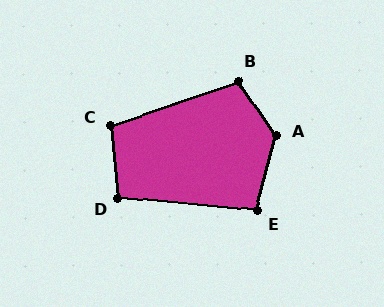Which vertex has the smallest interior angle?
E, at approximately 100 degrees.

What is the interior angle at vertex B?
Approximately 105 degrees (obtuse).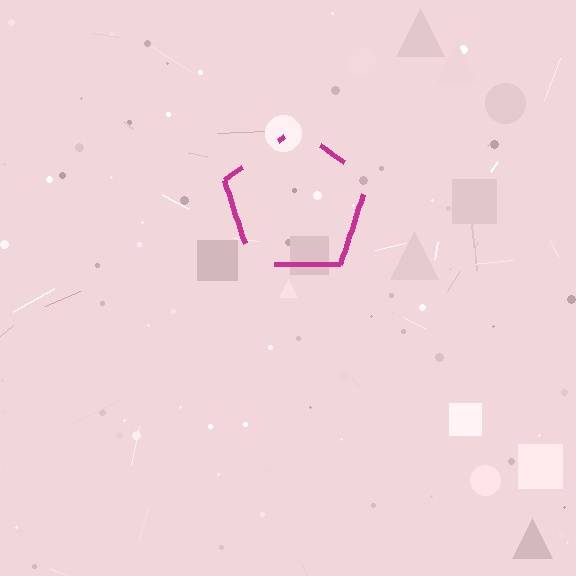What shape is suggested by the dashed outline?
The dashed outline suggests a pentagon.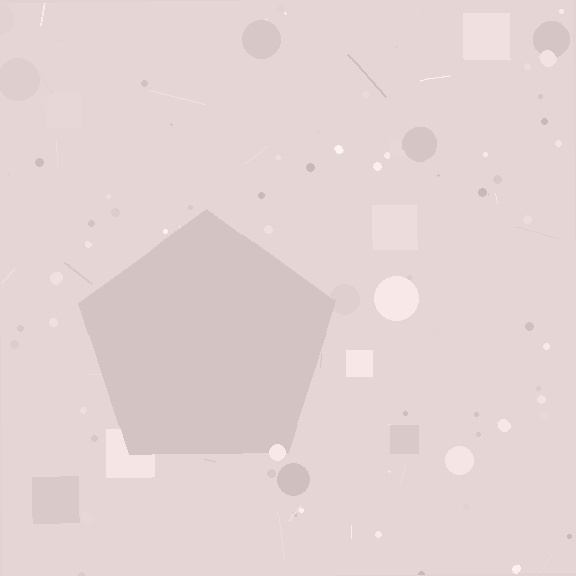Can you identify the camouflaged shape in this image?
The camouflaged shape is a pentagon.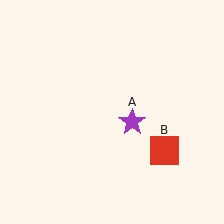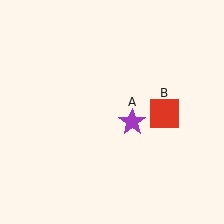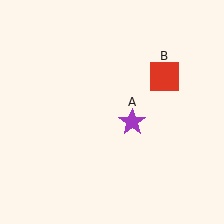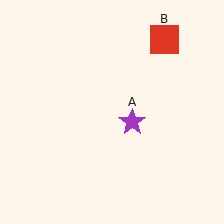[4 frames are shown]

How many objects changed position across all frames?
1 object changed position: red square (object B).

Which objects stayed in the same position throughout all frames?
Purple star (object A) remained stationary.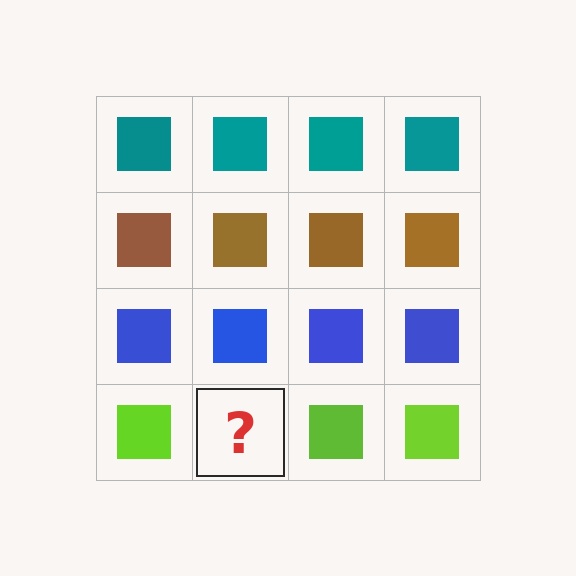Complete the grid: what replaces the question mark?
The question mark should be replaced with a lime square.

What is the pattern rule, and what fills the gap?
The rule is that each row has a consistent color. The gap should be filled with a lime square.